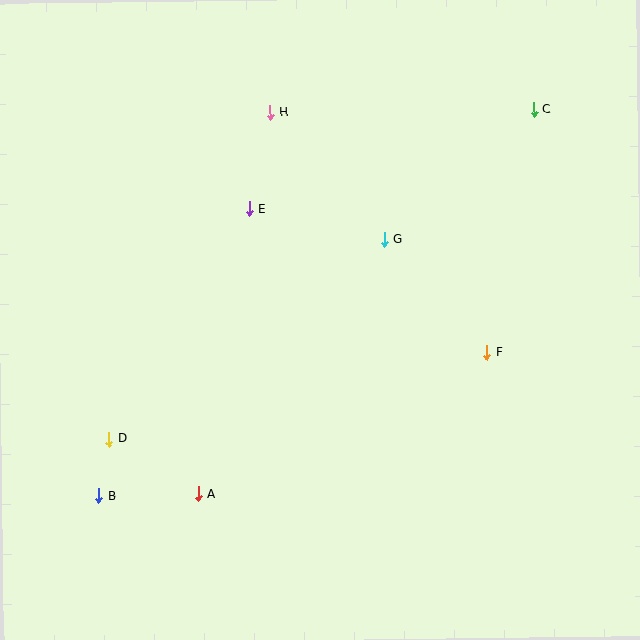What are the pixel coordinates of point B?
Point B is at (99, 496).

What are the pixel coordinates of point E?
Point E is at (249, 209).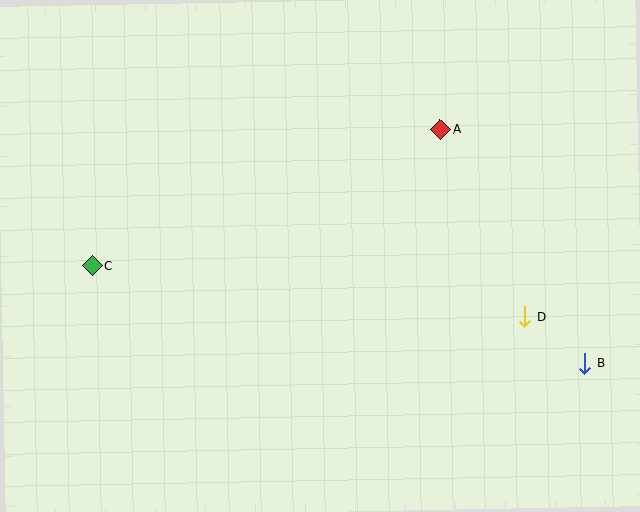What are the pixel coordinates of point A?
Point A is at (440, 129).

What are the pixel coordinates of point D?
Point D is at (525, 317).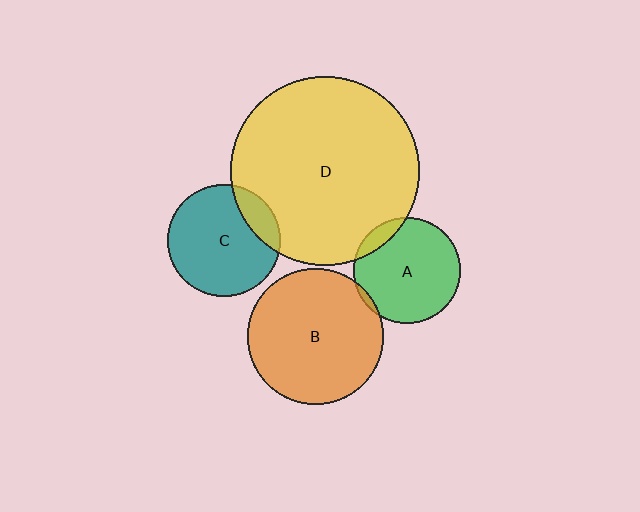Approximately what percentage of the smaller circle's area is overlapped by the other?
Approximately 5%.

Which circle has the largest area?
Circle D (yellow).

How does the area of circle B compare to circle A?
Approximately 1.6 times.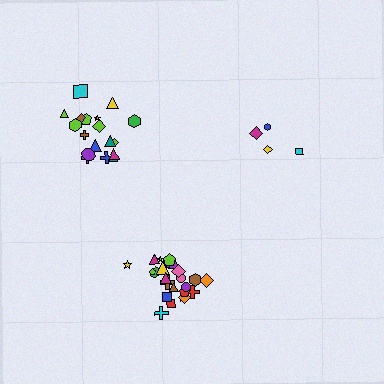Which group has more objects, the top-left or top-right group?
The top-left group.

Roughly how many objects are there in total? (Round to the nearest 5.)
Roughly 45 objects in total.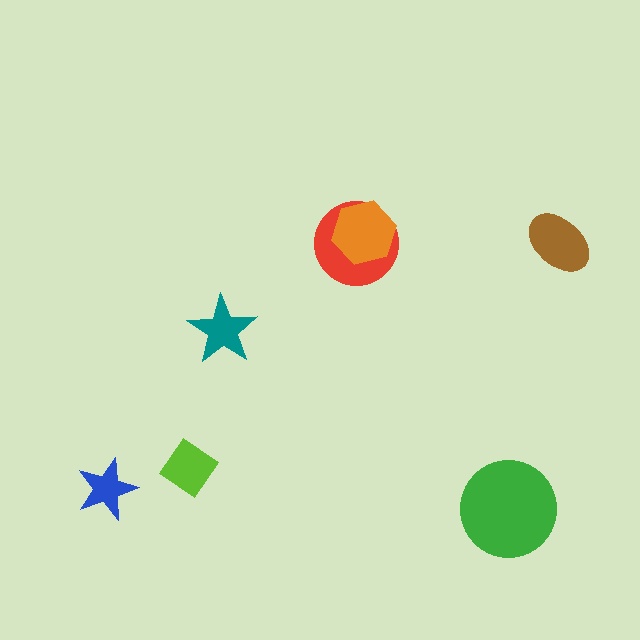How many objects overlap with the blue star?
0 objects overlap with the blue star.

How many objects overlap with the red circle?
1 object overlaps with the red circle.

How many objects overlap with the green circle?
0 objects overlap with the green circle.